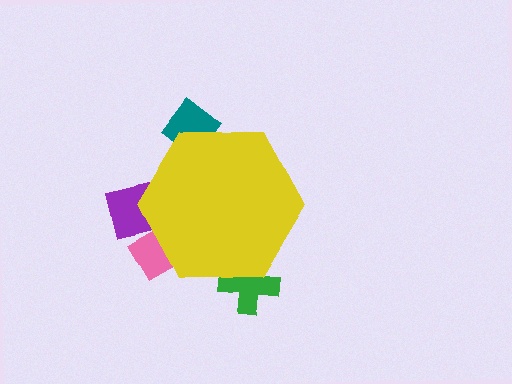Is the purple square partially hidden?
Yes, the purple square is partially hidden behind the yellow hexagon.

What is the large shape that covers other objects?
A yellow hexagon.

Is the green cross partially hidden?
Yes, the green cross is partially hidden behind the yellow hexagon.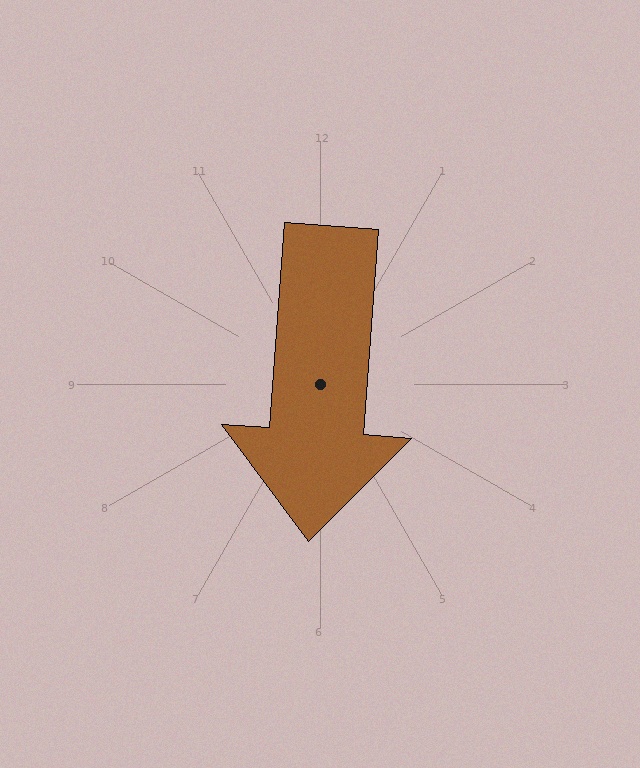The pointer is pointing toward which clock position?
Roughly 6 o'clock.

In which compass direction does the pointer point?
South.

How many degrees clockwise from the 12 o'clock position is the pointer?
Approximately 184 degrees.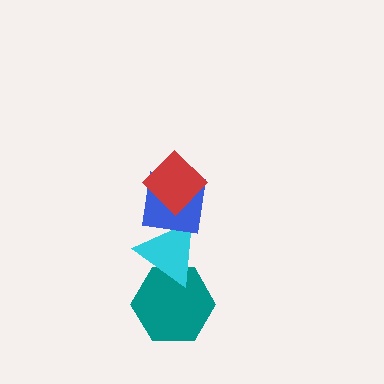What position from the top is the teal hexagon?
The teal hexagon is 4th from the top.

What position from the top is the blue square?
The blue square is 2nd from the top.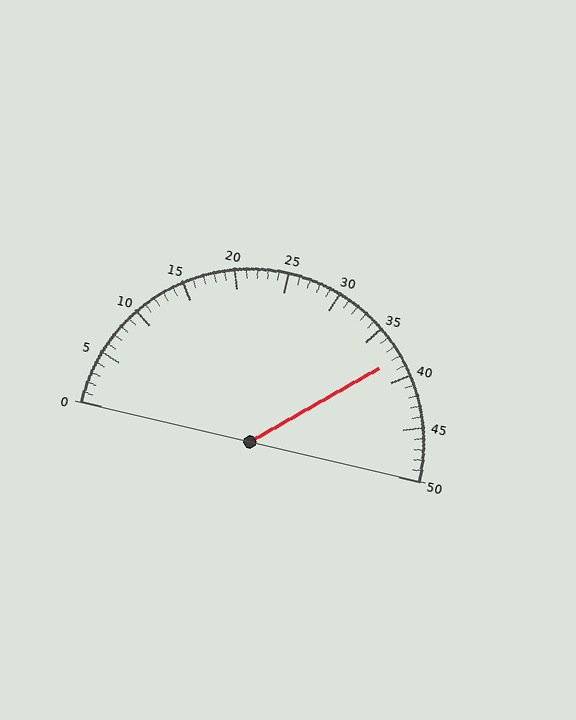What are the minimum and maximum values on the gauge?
The gauge ranges from 0 to 50.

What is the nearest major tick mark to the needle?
The nearest major tick mark is 40.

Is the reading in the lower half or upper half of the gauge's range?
The reading is in the upper half of the range (0 to 50).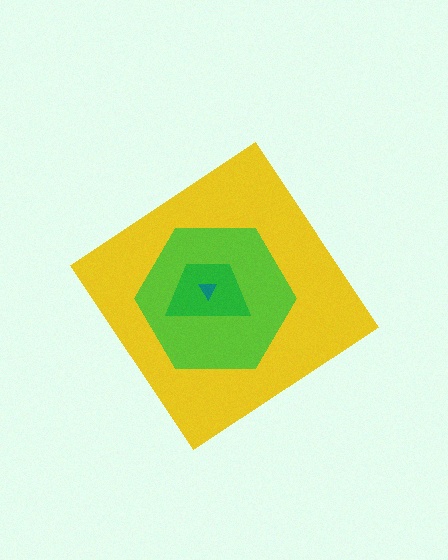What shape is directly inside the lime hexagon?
The green trapezoid.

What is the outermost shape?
The yellow diamond.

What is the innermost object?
The teal triangle.